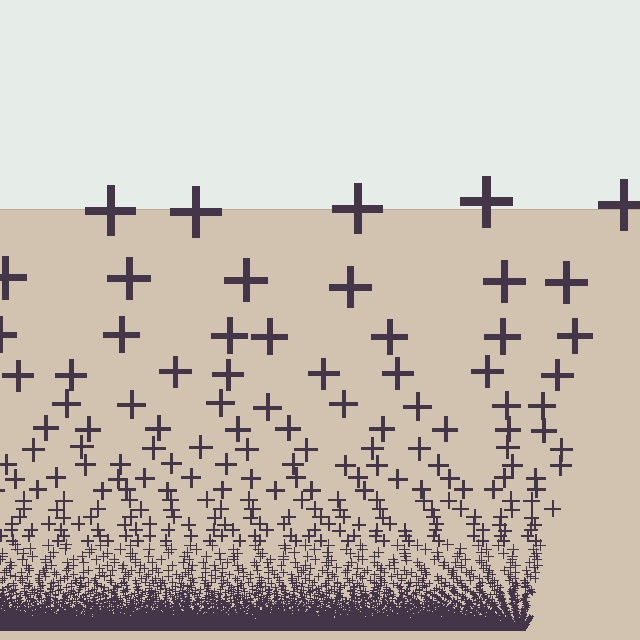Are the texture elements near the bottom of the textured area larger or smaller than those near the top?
Smaller. The gradient is inverted — elements near the bottom are smaller and denser.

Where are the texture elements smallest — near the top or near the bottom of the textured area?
Near the bottom.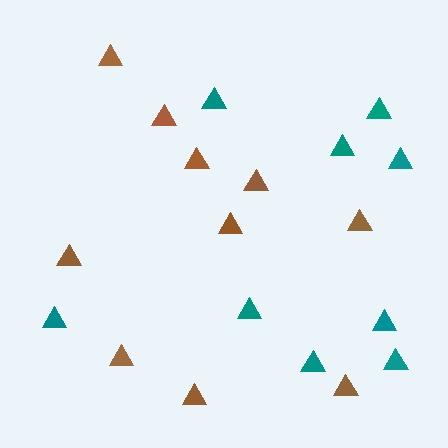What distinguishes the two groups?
There are 2 groups: one group of teal triangles (9) and one group of brown triangles (10).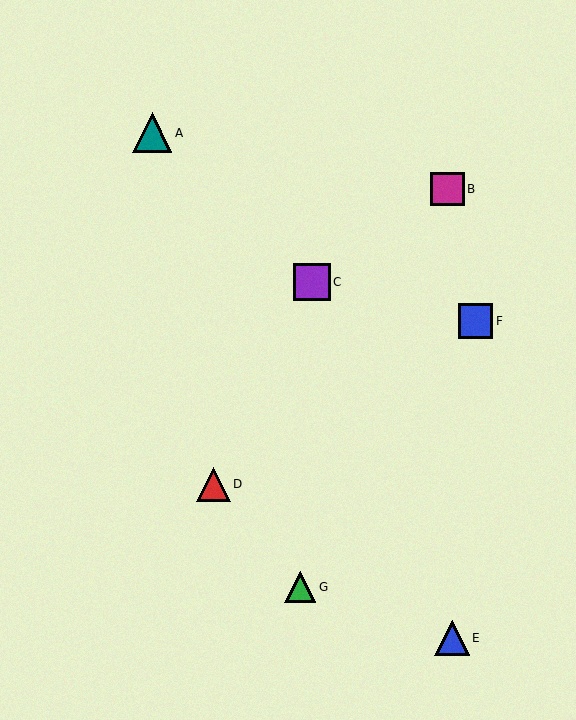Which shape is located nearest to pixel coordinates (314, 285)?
The purple square (labeled C) at (312, 282) is nearest to that location.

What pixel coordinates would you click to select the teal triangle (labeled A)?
Click at (152, 133) to select the teal triangle A.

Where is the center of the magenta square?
The center of the magenta square is at (448, 189).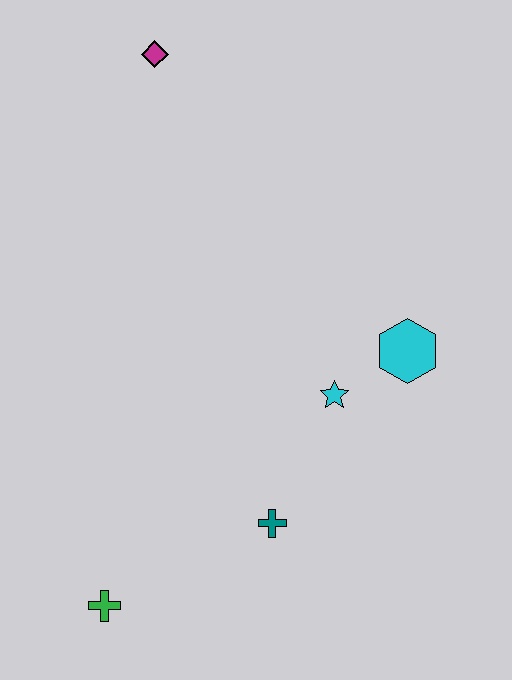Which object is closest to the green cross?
The teal cross is closest to the green cross.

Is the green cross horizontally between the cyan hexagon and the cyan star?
No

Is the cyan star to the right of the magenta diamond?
Yes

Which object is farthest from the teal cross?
The magenta diamond is farthest from the teal cross.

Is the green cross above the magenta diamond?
No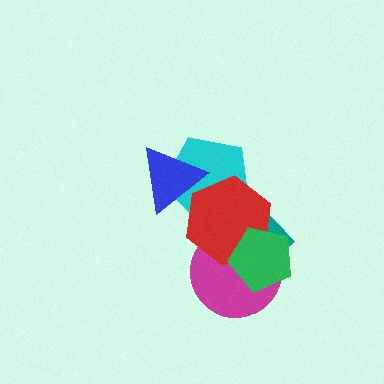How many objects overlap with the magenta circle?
3 objects overlap with the magenta circle.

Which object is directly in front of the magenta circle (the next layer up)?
The teal diamond is directly in front of the magenta circle.